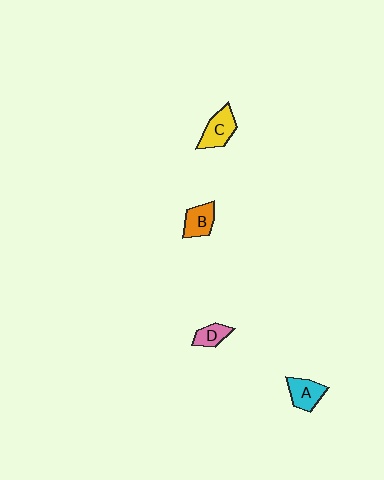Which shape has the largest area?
Shape C (yellow).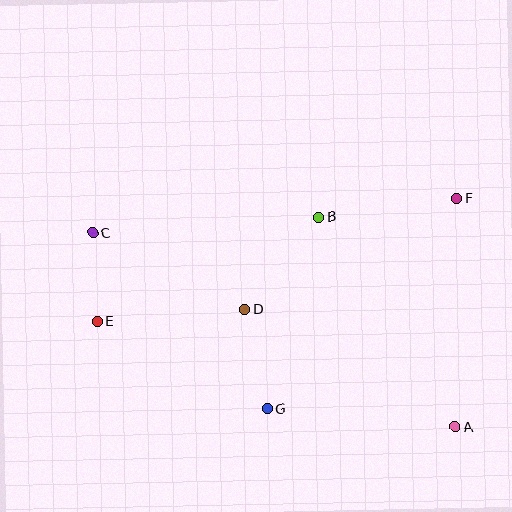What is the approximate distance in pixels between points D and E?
The distance between D and E is approximately 148 pixels.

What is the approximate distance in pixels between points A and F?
The distance between A and F is approximately 229 pixels.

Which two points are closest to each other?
Points C and E are closest to each other.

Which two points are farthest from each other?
Points A and C are farthest from each other.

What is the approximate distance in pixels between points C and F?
The distance between C and F is approximately 366 pixels.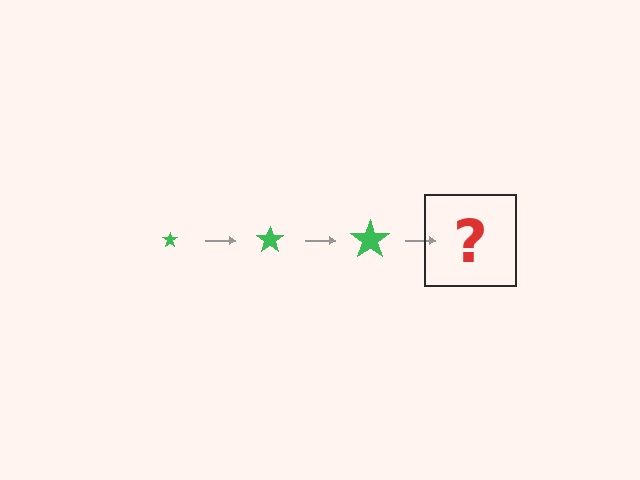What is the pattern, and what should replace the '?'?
The pattern is that the star gets progressively larger each step. The '?' should be a green star, larger than the previous one.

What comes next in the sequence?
The next element should be a green star, larger than the previous one.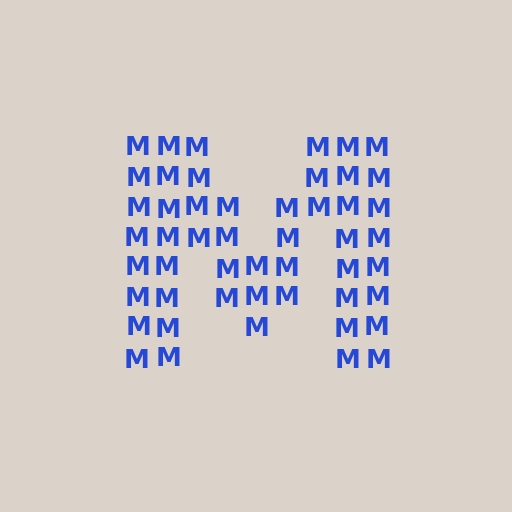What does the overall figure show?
The overall figure shows the letter M.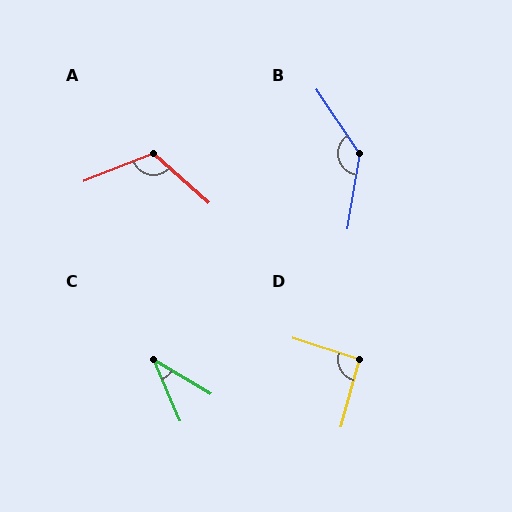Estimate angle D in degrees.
Approximately 93 degrees.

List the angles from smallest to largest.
C (36°), D (93°), A (117°), B (137°).